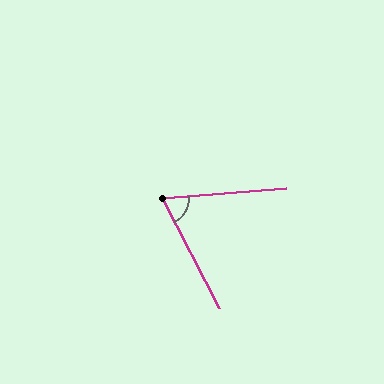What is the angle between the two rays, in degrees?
Approximately 67 degrees.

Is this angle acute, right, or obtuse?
It is acute.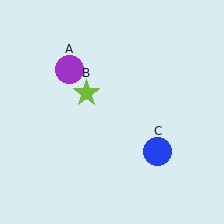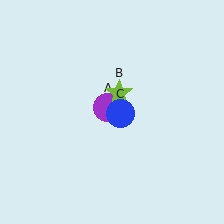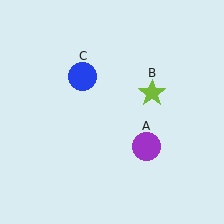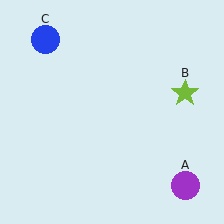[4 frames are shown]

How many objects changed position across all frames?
3 objects changed position: purple circle (object A), lime star (object B), blue circle (object C).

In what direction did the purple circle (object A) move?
The purple circle (object A) moved down and to the right.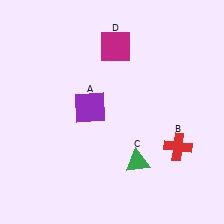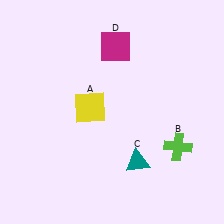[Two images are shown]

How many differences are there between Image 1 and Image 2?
There are 3 differences between the two images.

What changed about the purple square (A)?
In Image 1, A is purple. In Image 2, it changed to yellow.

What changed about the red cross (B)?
In Image 1, B is red. In Image 2, it changed to lime.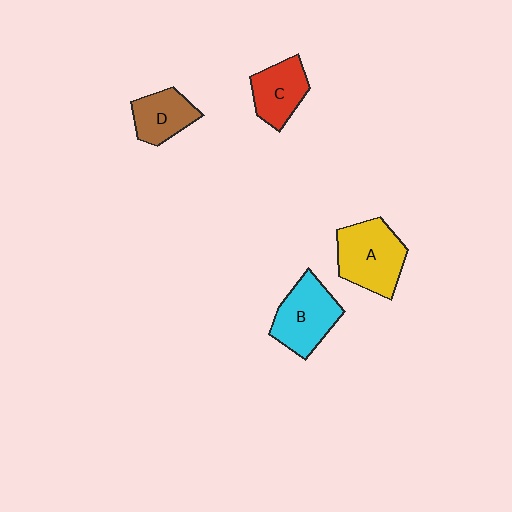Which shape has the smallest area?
Shape D (brown).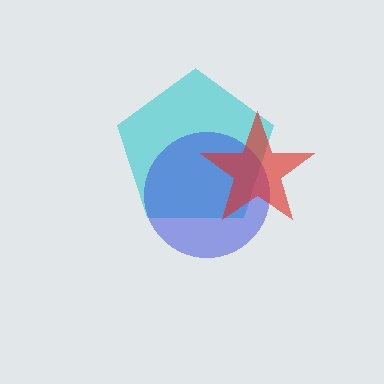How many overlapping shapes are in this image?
There are 3 overlapping shapes in the image.